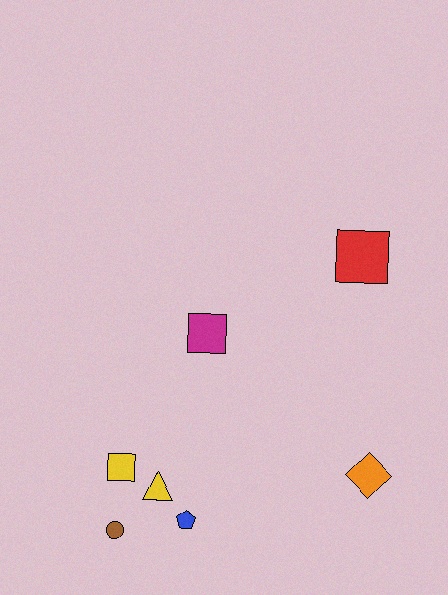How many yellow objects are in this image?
There are 2 yellow objects.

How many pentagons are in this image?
There is 1 pentagon.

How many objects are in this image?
There are 7 objects.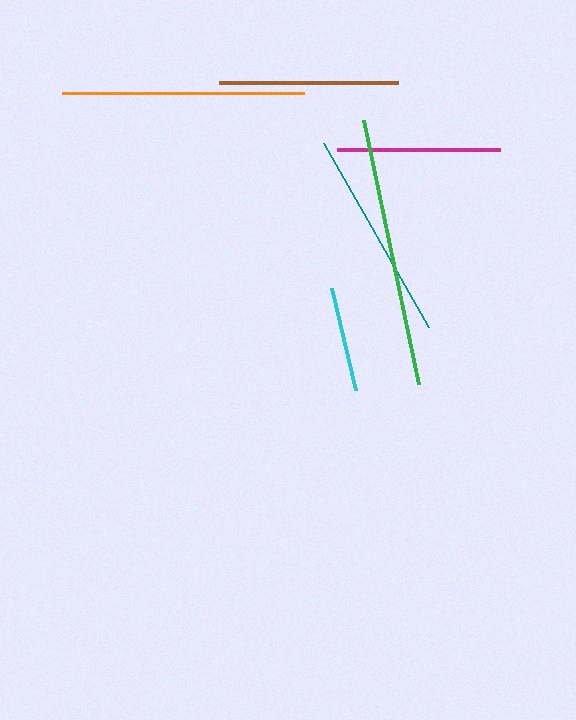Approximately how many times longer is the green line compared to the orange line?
The green line is approximately 1.1 times the length of the orange line.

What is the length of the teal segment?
The teal segment is approximately 211 pixels long.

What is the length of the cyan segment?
The cyan segment is approximately 104 pixels long.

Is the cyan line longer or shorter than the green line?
The green line is longer than the cyan line.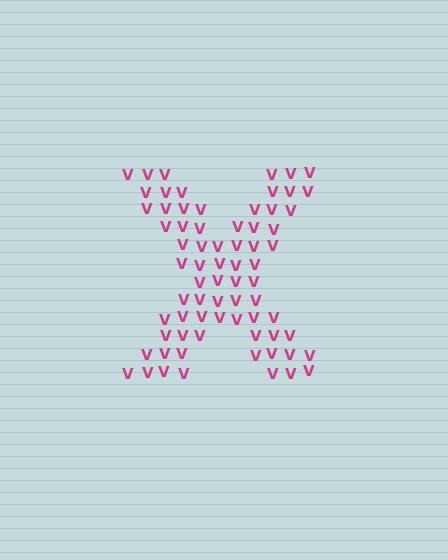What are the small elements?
The small elements are letter V's.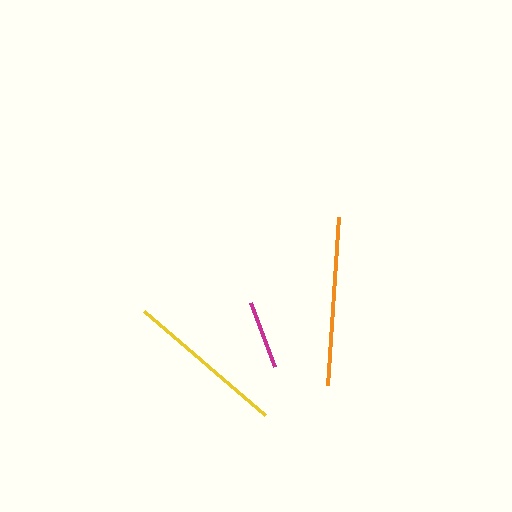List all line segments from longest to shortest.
From longest to shortest: orange, yellow, magenta.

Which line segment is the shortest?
The magenta line is the shortest at approximately 68 pixels.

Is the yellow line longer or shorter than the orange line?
The orange line is longer than the yellow line.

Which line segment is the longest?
The orange line is the longest at approximately 169 pixels.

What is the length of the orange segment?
The orange segment is approximately 169 pixels long.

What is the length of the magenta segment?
The magenta segment is approximately 68 pixels long.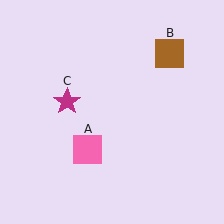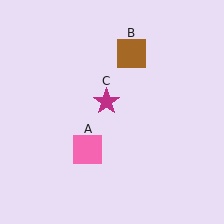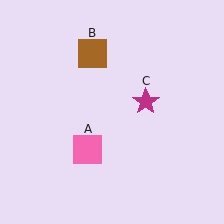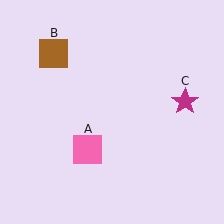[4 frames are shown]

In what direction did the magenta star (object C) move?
The magenta star (object C) moved right.